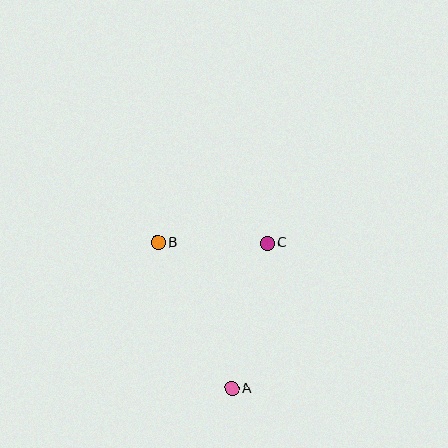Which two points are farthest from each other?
Points A and B are farthest from each other.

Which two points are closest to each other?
Points B and C are closest to each other.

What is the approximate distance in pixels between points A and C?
The distance between A and C is approximately 149 pixels.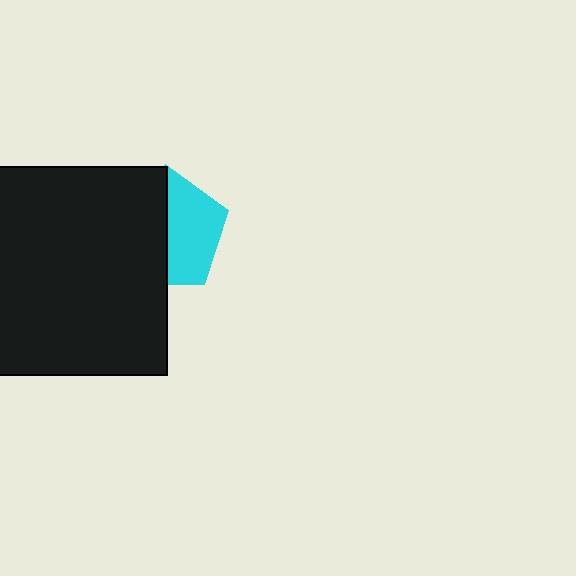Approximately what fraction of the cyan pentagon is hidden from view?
Roughly 52% of the cyan pentagon is hidden behind the black square.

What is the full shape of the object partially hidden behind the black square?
The partially hidden object is a cyan pentagon.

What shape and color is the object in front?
The object in front is a black square.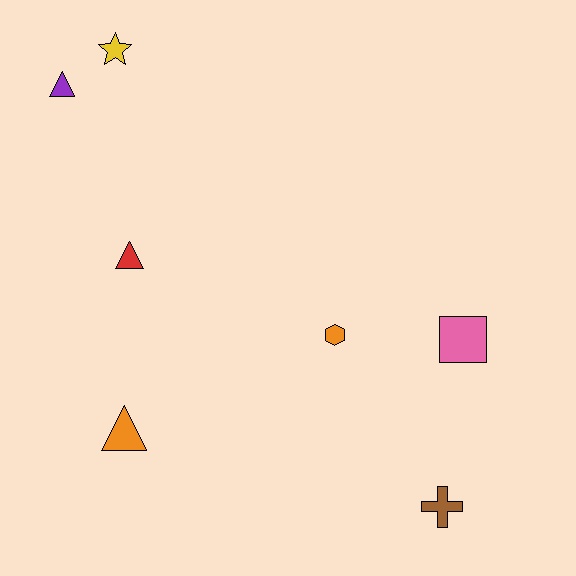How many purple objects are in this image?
There is 1 purple object.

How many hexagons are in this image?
There is 1 hexagon.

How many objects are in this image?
There are 7 objects.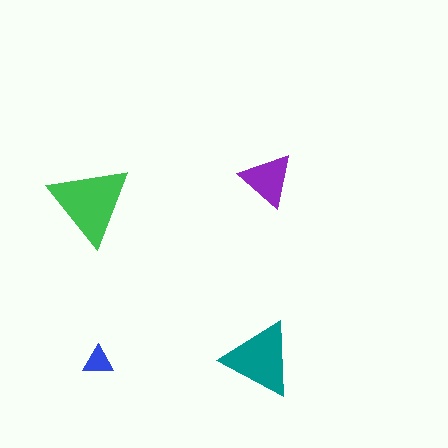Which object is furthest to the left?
The green triangle is leftmost.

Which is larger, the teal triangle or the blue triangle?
The teal one.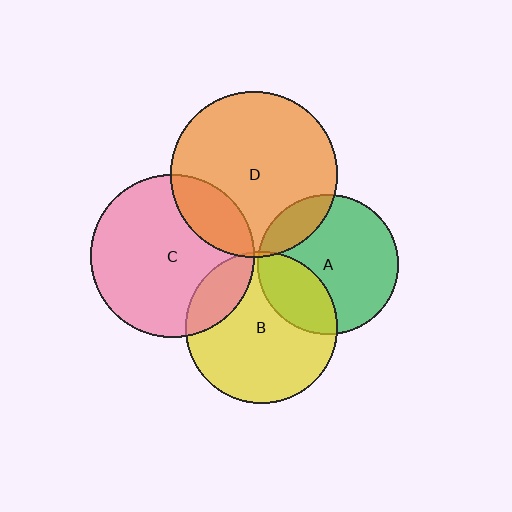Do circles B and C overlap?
Yes.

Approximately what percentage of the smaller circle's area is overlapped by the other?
Approximately 20%.